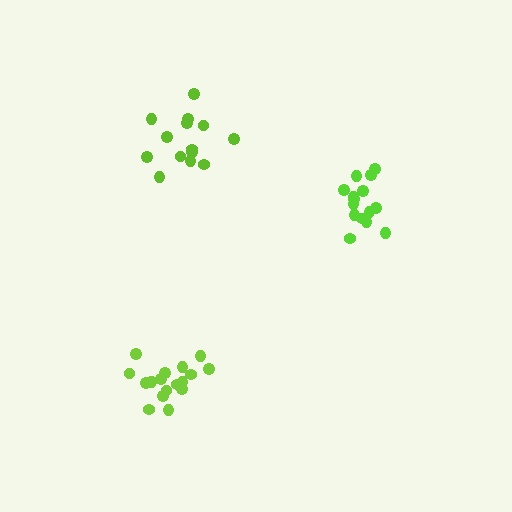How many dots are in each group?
Group 1: 17 dots, Group 2: 14 dots, Group 3: 15 dots (46 total).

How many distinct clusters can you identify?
There are 3 distinct clusters.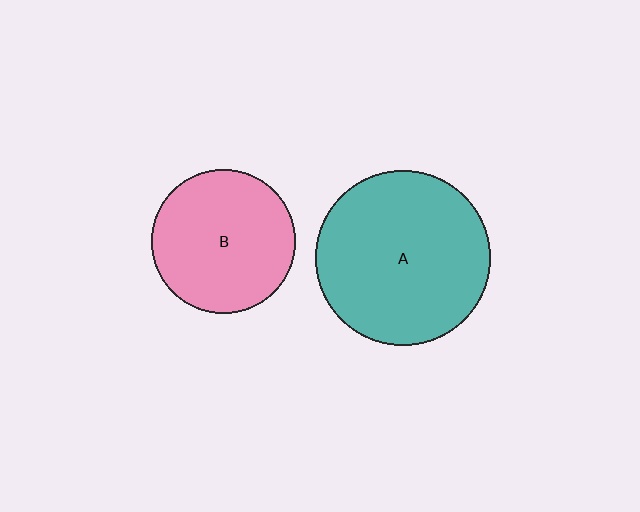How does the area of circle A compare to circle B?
Approximately 1.5 times.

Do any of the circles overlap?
No, none of the circles overlap.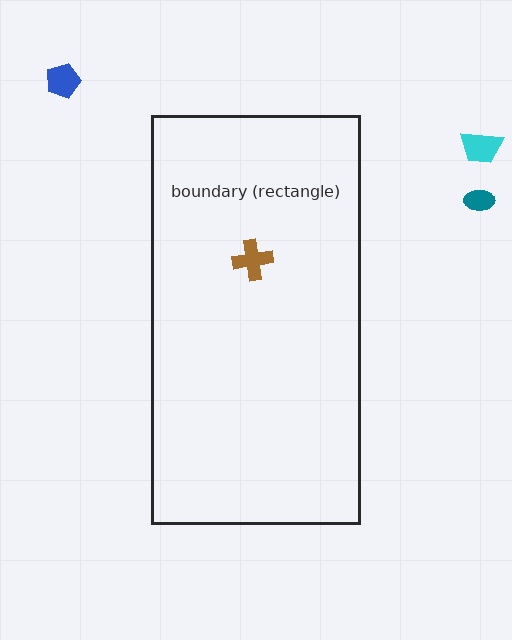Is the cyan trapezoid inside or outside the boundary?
Outside.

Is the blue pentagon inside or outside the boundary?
Outside.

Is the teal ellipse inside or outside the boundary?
Outside.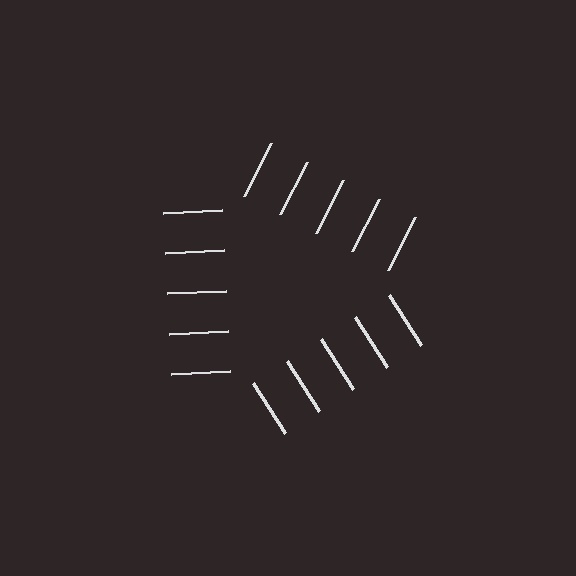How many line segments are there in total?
15 — 5 along each of the 3 edges.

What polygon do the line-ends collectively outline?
An illusory triangle — the line segments terminate on its edges but no continuous stroke is drawn.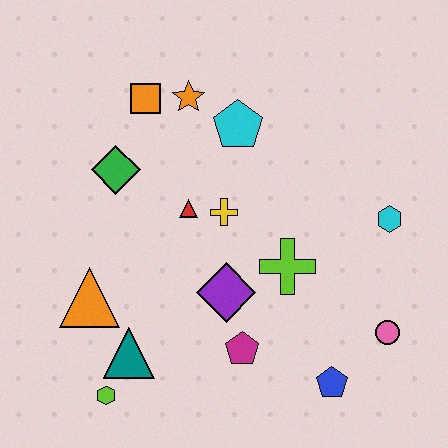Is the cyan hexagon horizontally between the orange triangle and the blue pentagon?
No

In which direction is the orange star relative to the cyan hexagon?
The orange star is to the left of the cyan hexagon.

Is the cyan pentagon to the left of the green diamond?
No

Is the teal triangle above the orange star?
No